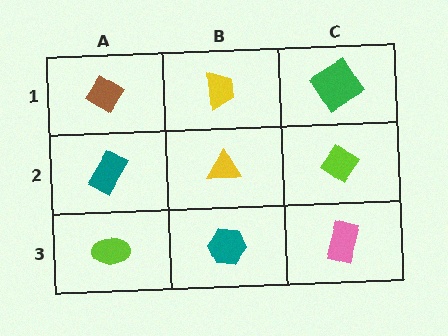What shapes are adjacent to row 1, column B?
A yellow triangle (row 2, column B), a brown diamond (row 1, column A), a green diamond (row 1, column C).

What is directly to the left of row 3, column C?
A teal hexagon.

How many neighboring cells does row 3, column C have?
2.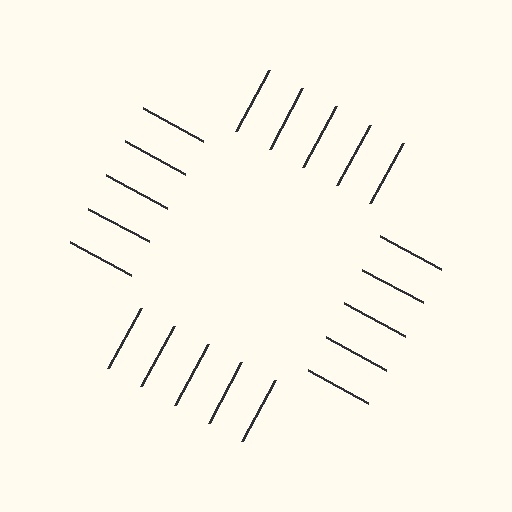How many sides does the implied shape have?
4 sides — the line-ends trace a square.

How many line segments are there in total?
20 — 5 along each of the 4 edges.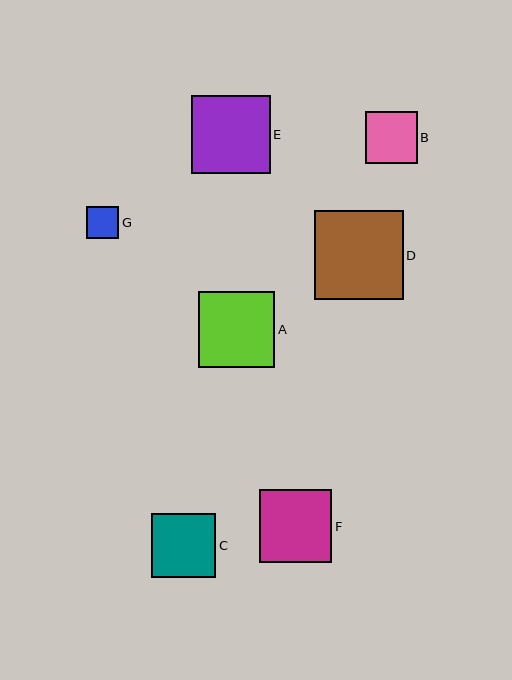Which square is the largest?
Square D is the largest with a size of approximately 89 pixels.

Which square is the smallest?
Square G is the smallest with a size of approximately 32 pixels.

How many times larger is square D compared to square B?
Square D is approximately 1.7 times the size of square B.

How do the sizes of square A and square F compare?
Square A and square F are approximately the same size.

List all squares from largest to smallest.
From largest to smallest: D, E, A, F, C, B, G.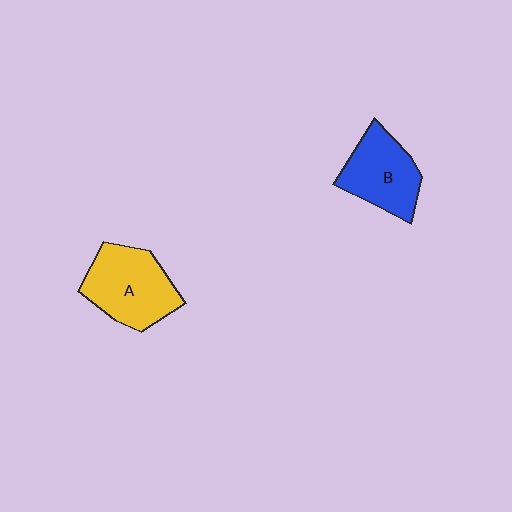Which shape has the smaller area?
Shape B (blue).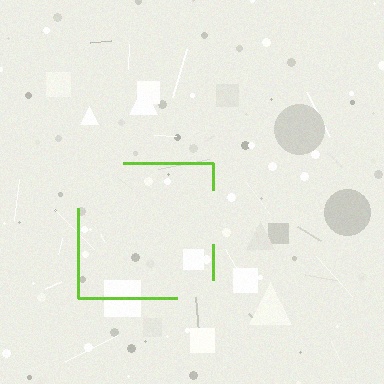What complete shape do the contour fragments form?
The contour fragments form a square.